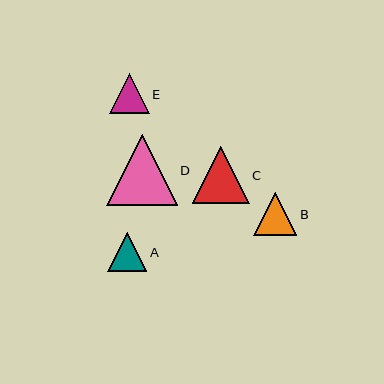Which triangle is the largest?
Triangle D is the largest with a size of approximately 70 pixels.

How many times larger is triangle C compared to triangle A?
Triangle C is approximately 1.4 times the size of triangle A.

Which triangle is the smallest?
Triangle A is the smallest with a size of approximately 39 pixels.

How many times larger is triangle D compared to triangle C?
Triangle D is approximately 1.2 times the size of triangle C.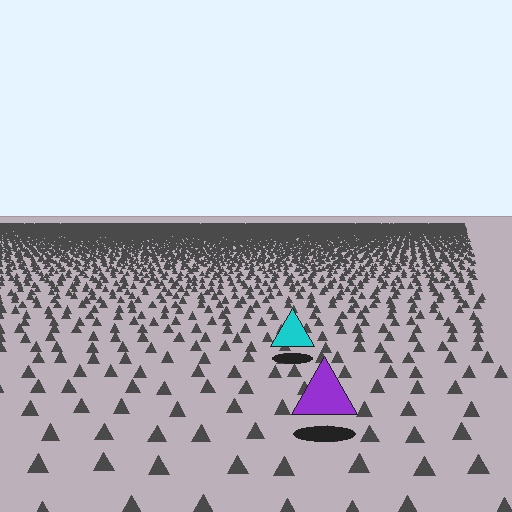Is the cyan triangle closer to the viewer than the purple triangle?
No. The purple triangle is closer — you can tell from the texture gradient: the ground texture is coarser near it.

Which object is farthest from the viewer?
The cyan triangle is farthest from the viewer. It appears smaller and the ground texture around it is denser.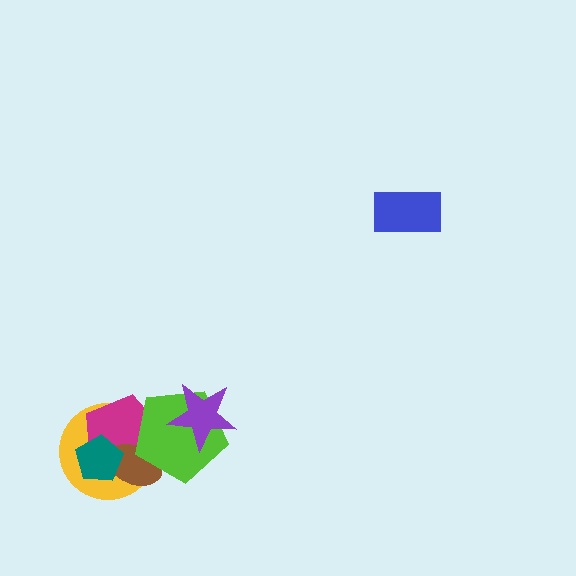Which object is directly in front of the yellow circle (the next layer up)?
The magenta pentagon is directly in front of the yellow circle.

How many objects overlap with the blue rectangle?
0 objects overlap with the blue rectangle.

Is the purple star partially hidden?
No, no other shape covers it.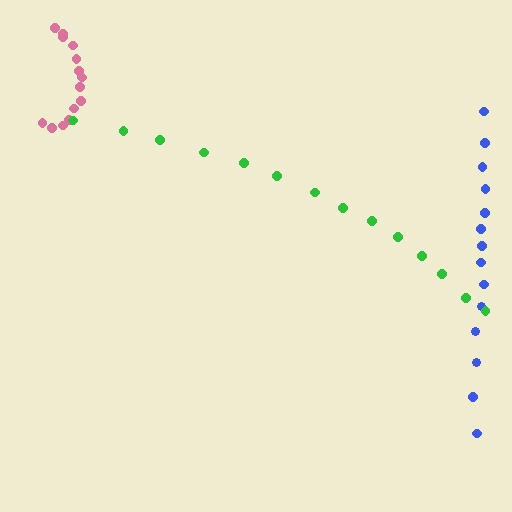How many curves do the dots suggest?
There are 3 distinct paths.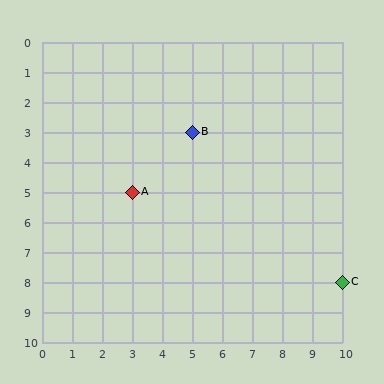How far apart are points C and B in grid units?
Points C and B are 5 columns and 5 rows apart (about 7.1 grid units diagonally).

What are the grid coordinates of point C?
Point C is at grid coordinates (10, 8).